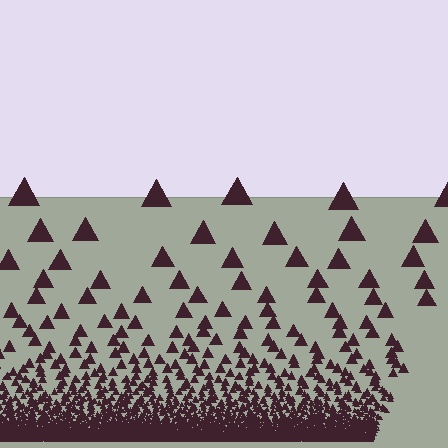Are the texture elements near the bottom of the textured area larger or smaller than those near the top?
Smaller. The gradient is inverted — elements near the bottom are smaller and denser.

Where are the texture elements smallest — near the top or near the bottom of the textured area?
Near the bottom.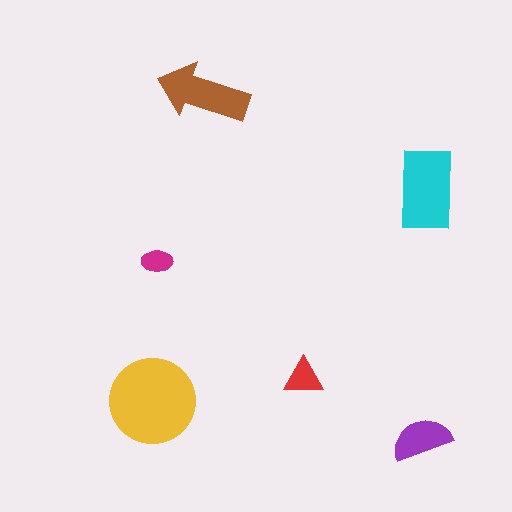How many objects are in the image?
There are 6 objects in the image.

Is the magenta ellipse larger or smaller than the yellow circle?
Smaller.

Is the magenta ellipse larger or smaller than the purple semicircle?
Smaller.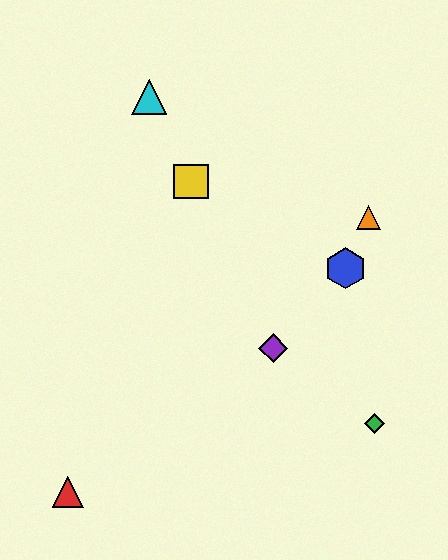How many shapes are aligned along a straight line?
3 shapes (the yellow square, the purple diamond, the cyan triangle) are aligned along a straight line.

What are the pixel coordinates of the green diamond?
The green diamond is at (375, 423).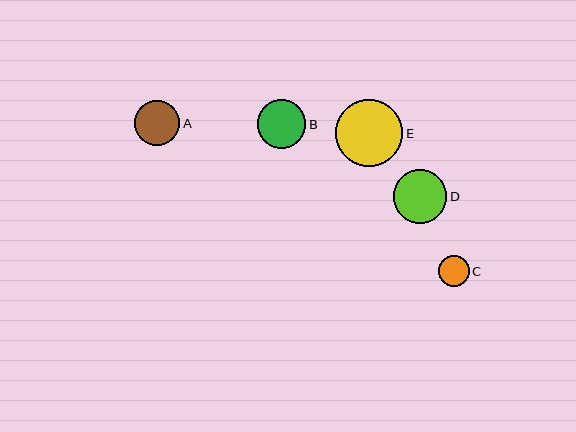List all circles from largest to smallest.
From largest to smallest: E, D, B, A, C.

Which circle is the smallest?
Circle C is the smallest with a size of approximately 30 pixels.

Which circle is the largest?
Circle E is the largest with a size of approximately 67 pixels.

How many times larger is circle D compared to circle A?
Circle D is approximately 1.2 times the size of circle A.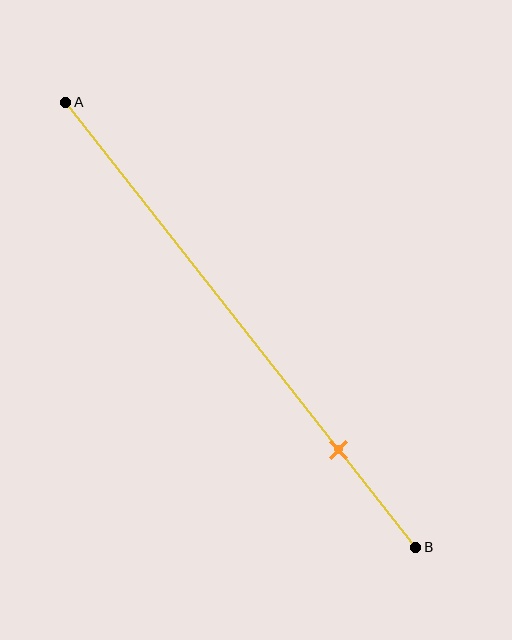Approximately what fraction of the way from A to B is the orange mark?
The orange mark is approximately 80% of the way from A to B.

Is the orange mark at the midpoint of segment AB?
No, the mark is at about 80% from A, not at the 50% midpoint.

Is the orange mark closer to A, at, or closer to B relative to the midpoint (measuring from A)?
The orange mark is closer to point B than the midpoint of segment AB.